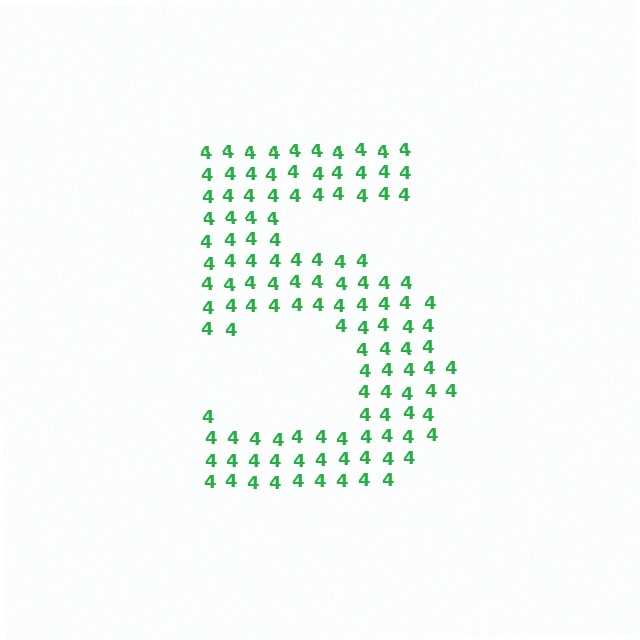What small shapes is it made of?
It is made of small digit 4's.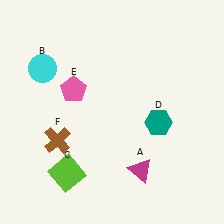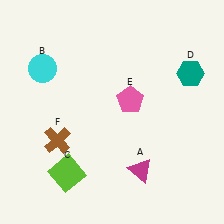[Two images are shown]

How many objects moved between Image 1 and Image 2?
2 objects moved between the two images.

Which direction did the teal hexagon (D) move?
The teal hexagon (D) moved up.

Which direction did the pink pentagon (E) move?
The pink pentagon (E) moved right.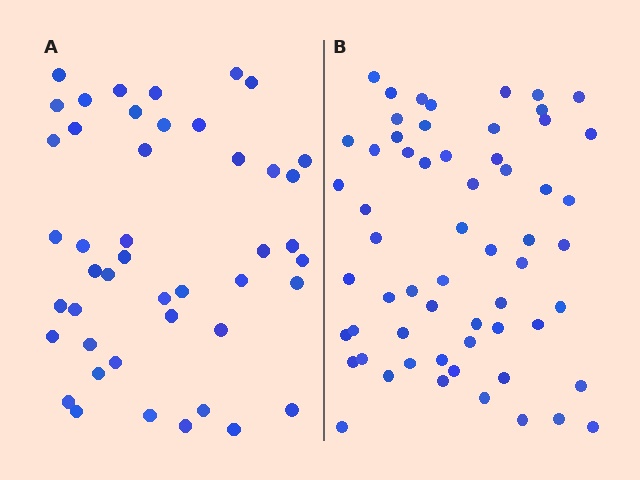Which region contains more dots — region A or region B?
Region B (the right region) has more dots.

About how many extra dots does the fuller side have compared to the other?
Region B has approximately 15 more dots than region A.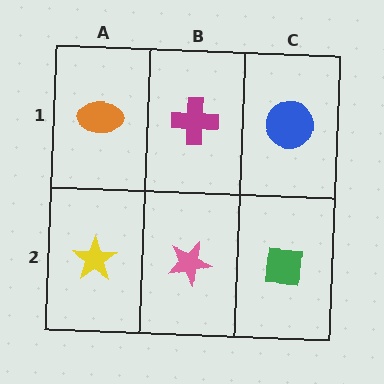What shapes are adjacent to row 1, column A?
A yellow star (row 2, column A), a magenta cross (row 1, column B).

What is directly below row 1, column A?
A yellow star.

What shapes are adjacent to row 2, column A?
An orange ellipse (row 1, column A), a pink star (row 2, column B).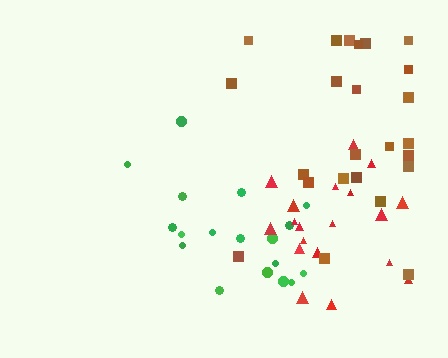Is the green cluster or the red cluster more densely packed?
Red.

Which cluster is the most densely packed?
Red.